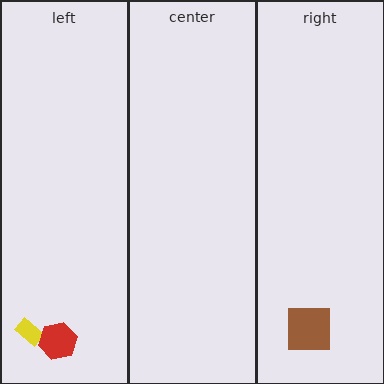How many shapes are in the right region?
1.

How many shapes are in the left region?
2.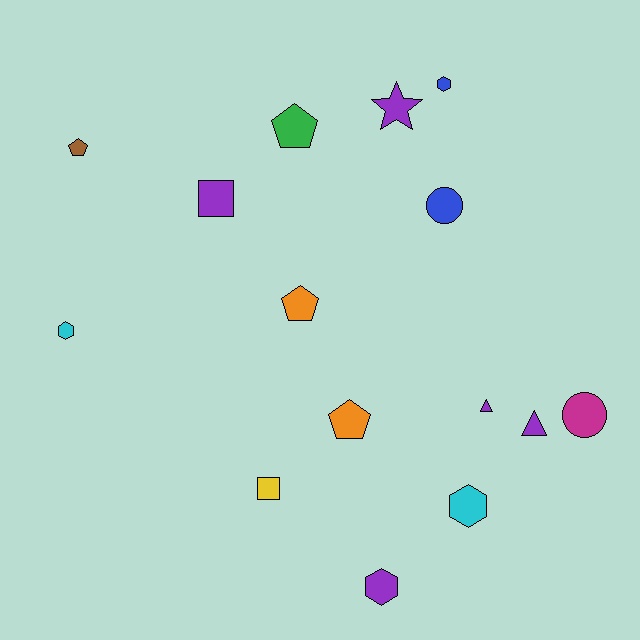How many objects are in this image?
There are 15 objects.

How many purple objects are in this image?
There are 5 purple objects.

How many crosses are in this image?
There are no crosses.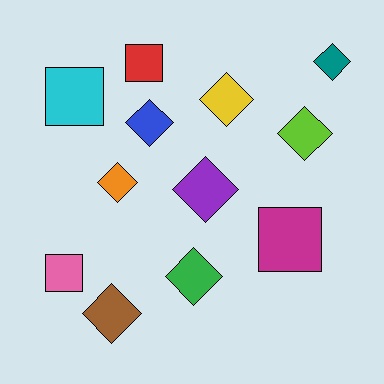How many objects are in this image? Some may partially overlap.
There are 12 objects.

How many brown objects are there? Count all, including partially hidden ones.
There is 1 brown object.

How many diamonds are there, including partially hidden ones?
There are 8 diamonds.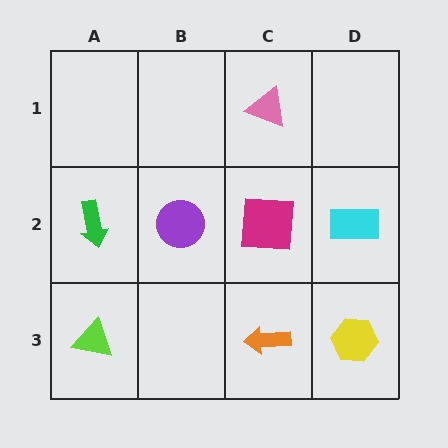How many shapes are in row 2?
4 shapes.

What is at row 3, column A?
A lime triangle.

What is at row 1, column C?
A pink triangle.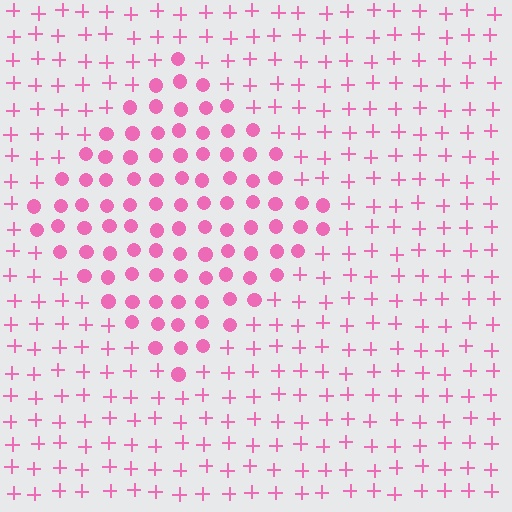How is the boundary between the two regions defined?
The boundary is defined by a change in element shape: circles inside vs. plus signs outside. All elements share the same color and spacing.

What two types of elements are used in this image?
The image uses circles inside the diamond region and plus signs outside it.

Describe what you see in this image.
The image is filled with small pink elements arranged in a uniform grid. A diamond-shaped region contains circles, while the surrounding area contains plus signs. The boundary is defined purely by the change in element shape.